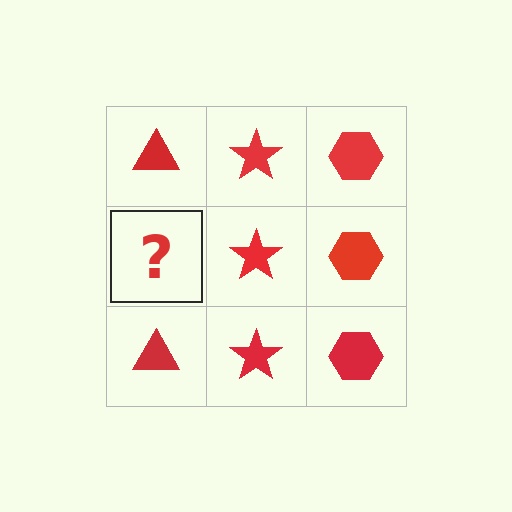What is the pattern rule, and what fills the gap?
The rule is that each column has a consistent shape. The gap should be filled with a red triangle.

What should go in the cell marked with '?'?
The missing cell should contain a red triangle.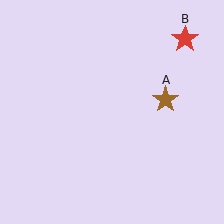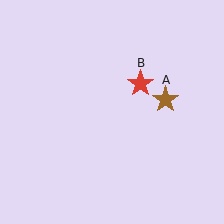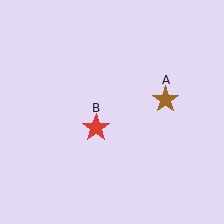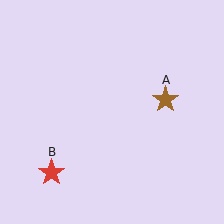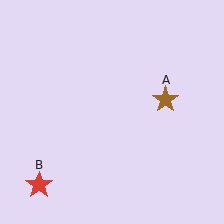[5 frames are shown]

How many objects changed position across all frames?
1 object changed position: red star (object B).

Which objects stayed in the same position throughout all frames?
Brown star (object A) remained stationary.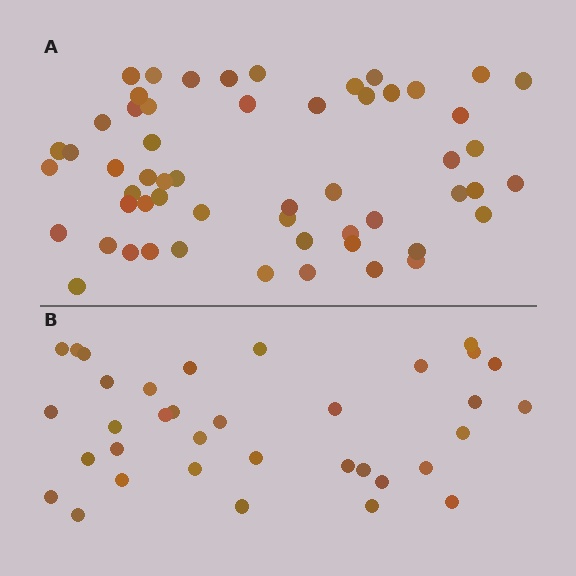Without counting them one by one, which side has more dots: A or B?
Region A (the top region) has more dots.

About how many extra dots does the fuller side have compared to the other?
Region A has approximately 20 more dots than region B.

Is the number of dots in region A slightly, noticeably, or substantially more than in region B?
Region A has substantially more. The ratio is roughly 1.6 to 1.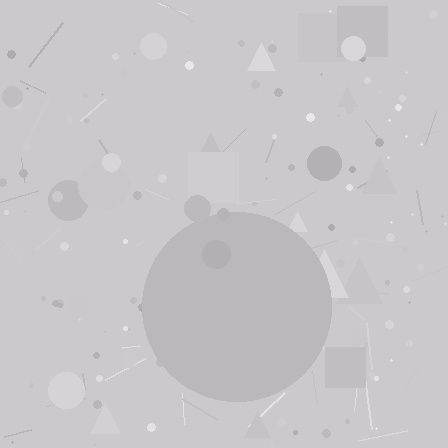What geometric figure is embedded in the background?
A circle is embedded in the background.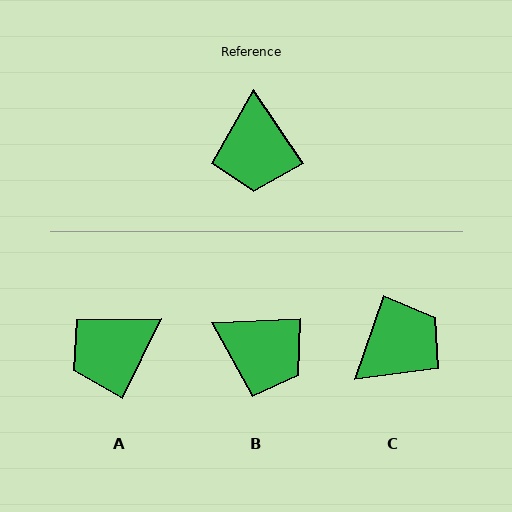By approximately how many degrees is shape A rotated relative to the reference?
Approximately 60 degrees clockwise.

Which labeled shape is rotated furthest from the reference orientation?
C, about 127 degrees away.